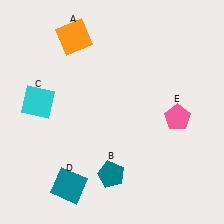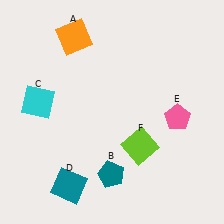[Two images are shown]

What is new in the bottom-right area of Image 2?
A lime square (F) was added in the bottom-right area of Image 2.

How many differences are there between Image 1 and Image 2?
There is 1 difference between the two images.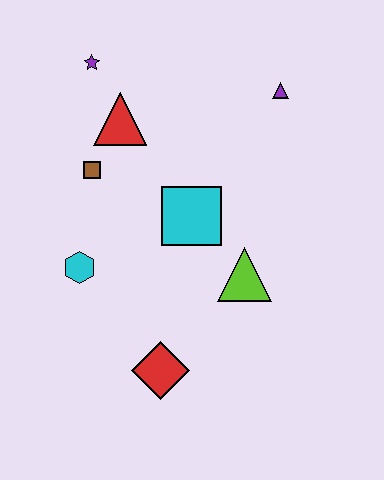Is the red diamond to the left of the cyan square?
Yes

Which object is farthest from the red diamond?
The purple star is farthest from the red diamond.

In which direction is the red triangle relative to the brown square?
The red triangle is above the brown square.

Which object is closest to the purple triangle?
The cyan square is closest to the purple triangle.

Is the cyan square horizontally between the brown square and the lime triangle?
Yes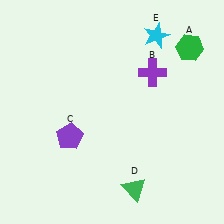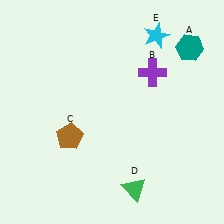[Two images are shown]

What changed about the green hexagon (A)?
In Image 1, A is green. In Image 2, it changed to teal.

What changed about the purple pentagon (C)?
In Image 1, C is purple. In Image 2, it changed to brown.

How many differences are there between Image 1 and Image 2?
There are 2 differences between the two images.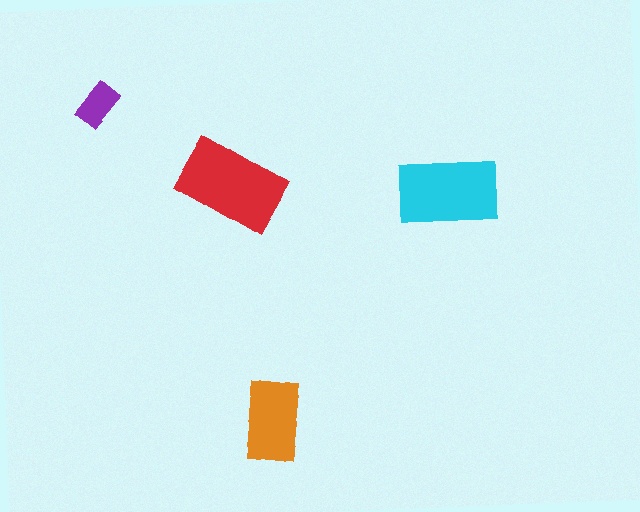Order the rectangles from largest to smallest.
the red one, the cyan one, the orange one, the purple one.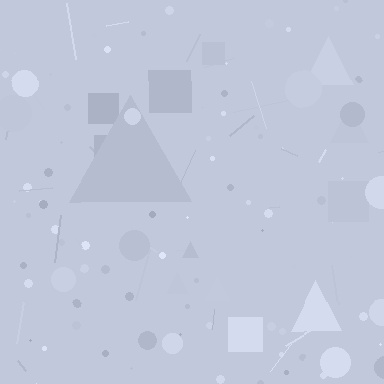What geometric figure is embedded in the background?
A triangle is embedded in the background.